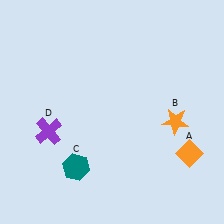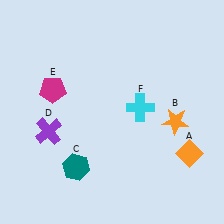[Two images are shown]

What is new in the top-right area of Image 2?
A cyan cross (F) was added in the top-right area of Image 2.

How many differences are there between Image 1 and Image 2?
There are 2 differences between the two images.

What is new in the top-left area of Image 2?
A magenta pentagon (E) was added in the top-left area of Image 2.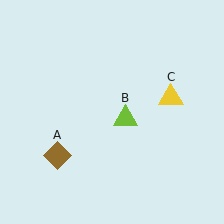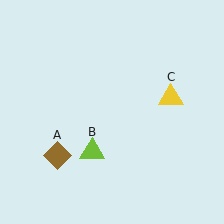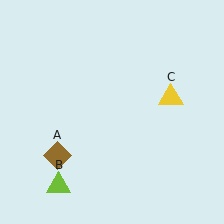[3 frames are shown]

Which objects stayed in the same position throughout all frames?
Brown diamond (object A) and yellow triangle (object C) remained stationary.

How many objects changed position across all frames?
1 object changed position: lime triangle (object B).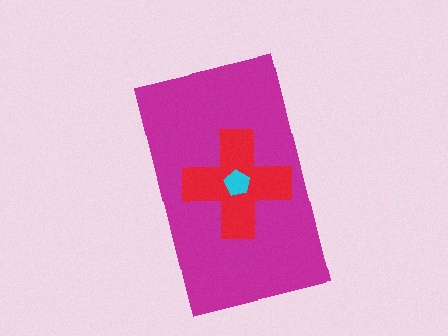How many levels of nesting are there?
3.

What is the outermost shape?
The magenta rectangle.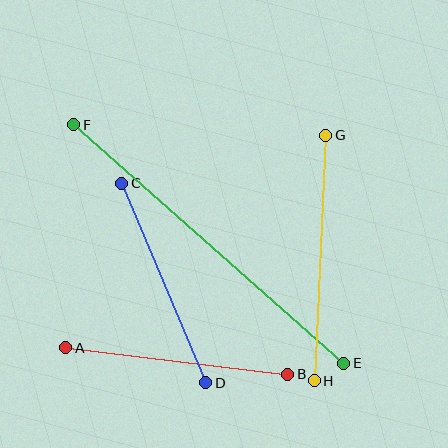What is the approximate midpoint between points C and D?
The midpoint is at approximately (164, 283) pixels.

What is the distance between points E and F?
The distance is approximately 360 pixels.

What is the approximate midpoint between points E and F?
The midpoint is at approximately (209, 244) pixels.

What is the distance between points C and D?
The distance is approximately 217 pixels.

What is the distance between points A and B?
The distance is approximately 223 pixels.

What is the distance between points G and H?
The distance is approximately 246 pixels.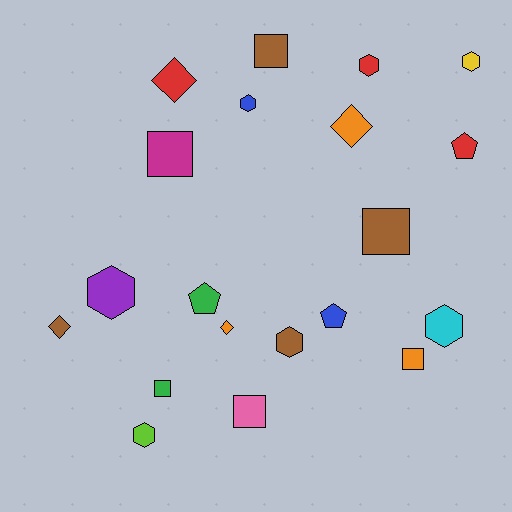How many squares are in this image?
There are 6 squares.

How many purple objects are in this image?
There is 1 purple object.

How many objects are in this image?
There are 20 objects.